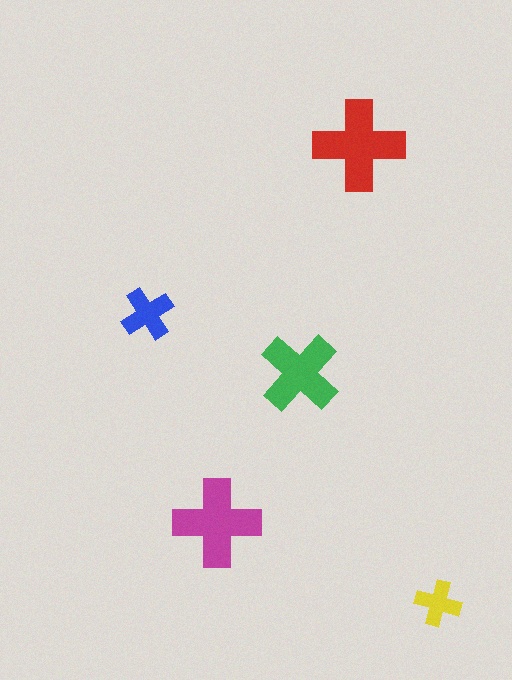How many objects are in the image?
There are 5 objects in the image.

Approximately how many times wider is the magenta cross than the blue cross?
About 1.5 times wider.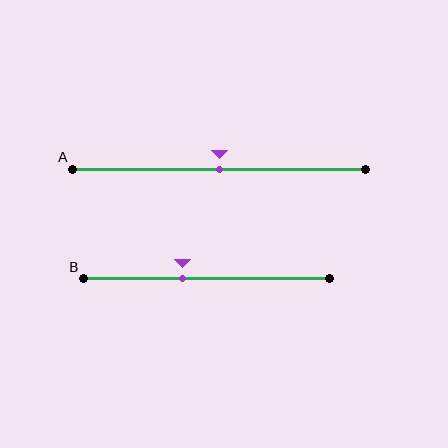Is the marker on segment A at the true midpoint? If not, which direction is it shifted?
Yes, the marker on segment A is at the true midpoint.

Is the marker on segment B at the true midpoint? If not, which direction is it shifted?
No, the marker on segment B is shifted to the left by about 10% of the segment length.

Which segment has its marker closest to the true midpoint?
Segment A has its marker closest to the true midpoint.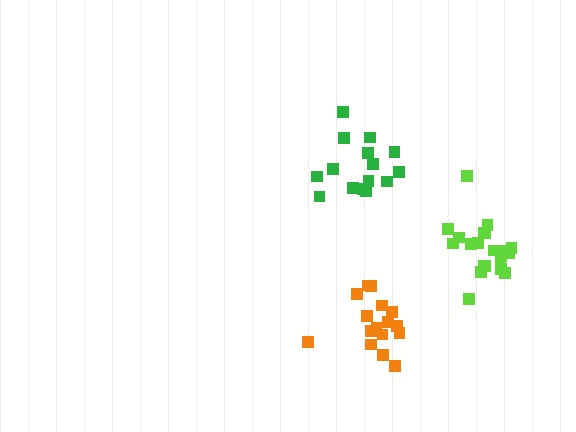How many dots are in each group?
Group 1: 16 dots, Group 2: 15 dots, Group 3: 21 dots (52 total).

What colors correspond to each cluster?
The clusters are colored: orange, green, lime.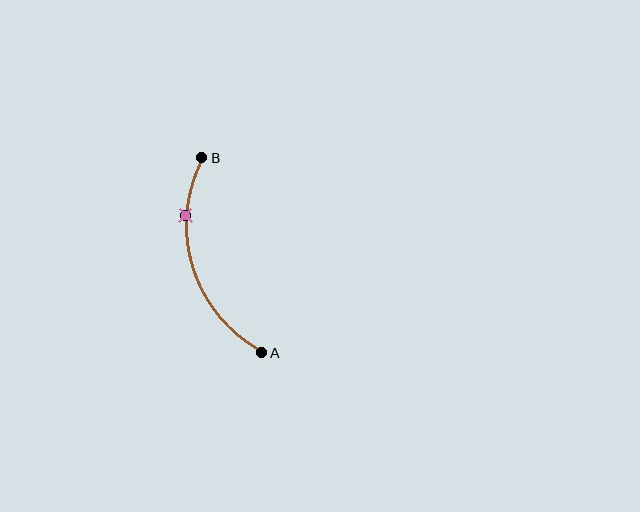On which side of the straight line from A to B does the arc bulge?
The arc bulges to the left of the straight line connecting A and B.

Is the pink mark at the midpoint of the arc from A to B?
No. The pink mark lies on the arc but is closer to endpoint B. The arc midpoint would be at the point on the curve equidistant along the arc from both A and B.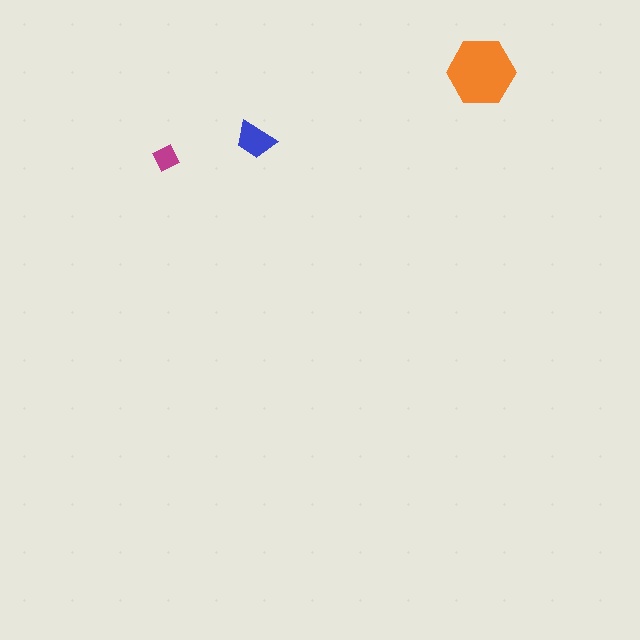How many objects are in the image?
There are 3 objects in the image.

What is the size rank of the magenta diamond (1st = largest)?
3rd.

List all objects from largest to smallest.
The orange hexagon, the blue trapezoid, the magenta diamond.